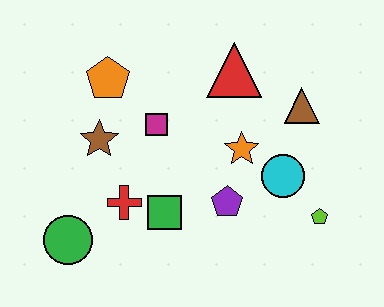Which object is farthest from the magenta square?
The lime pentagon is farthest from the magenta square.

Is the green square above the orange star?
No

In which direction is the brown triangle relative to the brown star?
The brown triangle is to the right of the brown star.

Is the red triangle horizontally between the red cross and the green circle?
No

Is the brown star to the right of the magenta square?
No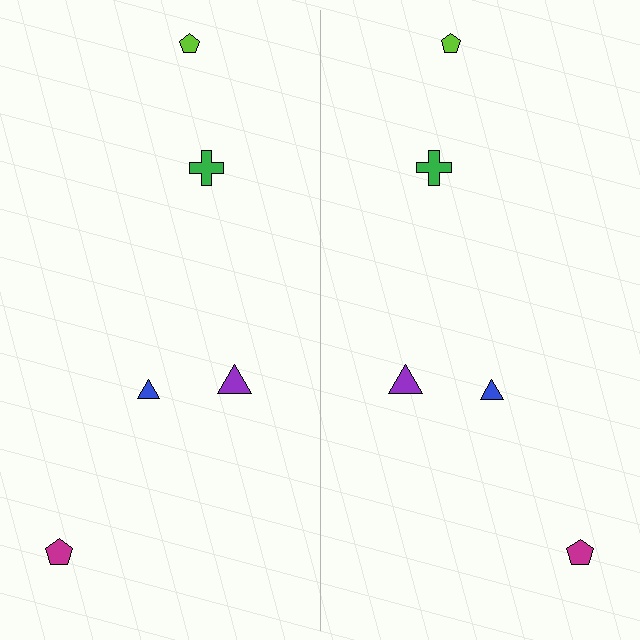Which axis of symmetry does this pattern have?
The pattern has a vertical axis of symmetry running through the center of the image.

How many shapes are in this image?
There are 10 shapes in this image.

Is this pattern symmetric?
Yes, this pattern has bilateral (reflection) symmetry.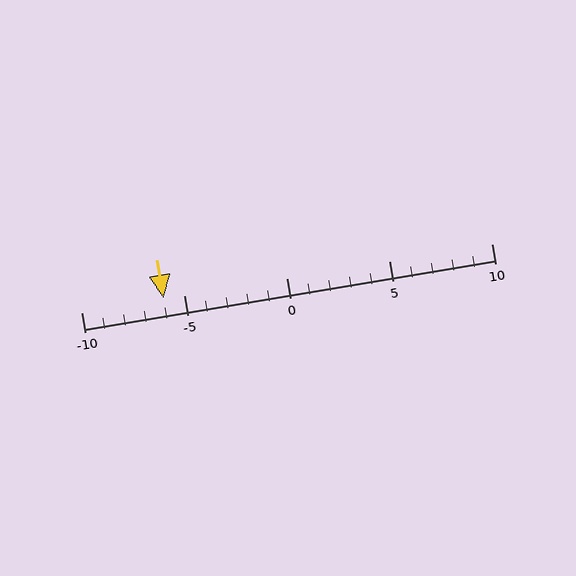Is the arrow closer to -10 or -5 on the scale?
The arrow is closer to -5.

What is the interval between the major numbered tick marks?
The major tick marks are spaced 5 units apart.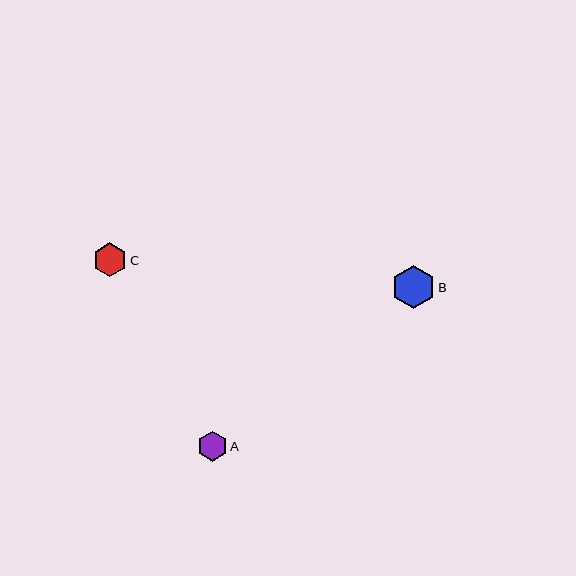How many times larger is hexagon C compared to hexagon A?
Hexagon C is approximately 1.1 times the size of hexagon A.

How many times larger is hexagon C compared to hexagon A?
Hexagon C is approximately 1.1 times the size of hexagon A.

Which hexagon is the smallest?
Hexagon A is the smallest with a size of approximately 30 pixels.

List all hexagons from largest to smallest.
From largest to smallest: B, C, A.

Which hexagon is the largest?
Hexagon B is the largest with a size of approximately 43 pixels.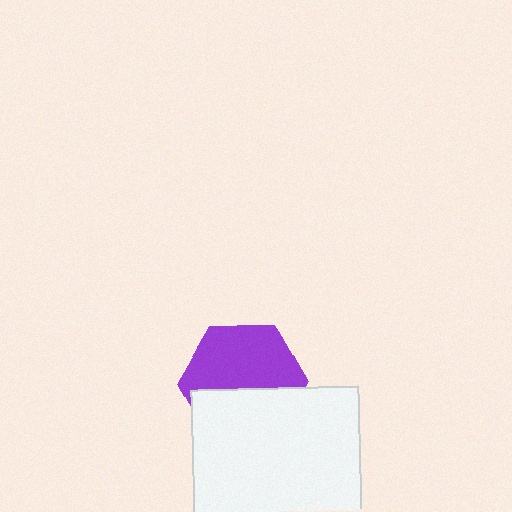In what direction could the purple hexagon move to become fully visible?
The purple hexagon could move up. That would shift it out from behind the white rectangle entirely.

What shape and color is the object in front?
The object in front is a white rectangle.